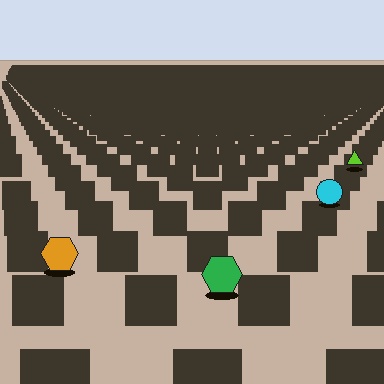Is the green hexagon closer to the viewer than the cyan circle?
Yes. The green hexagon is closer — you can tell from the texture gradient: the ground texture is coarser near it.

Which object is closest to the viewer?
The green hexagon is closest. The texture marks near it are larger and more spread out.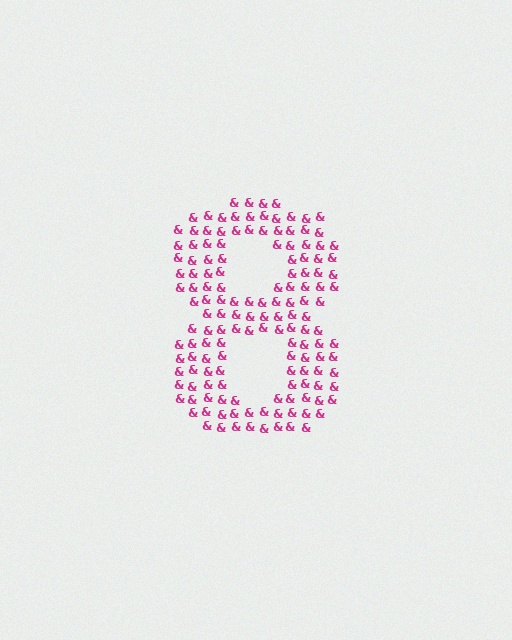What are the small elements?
The small elements are ampersands.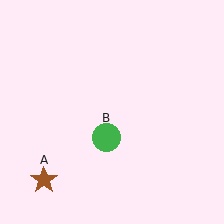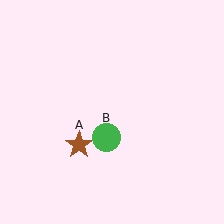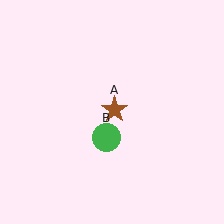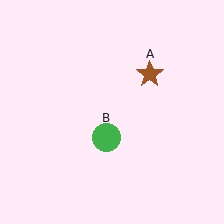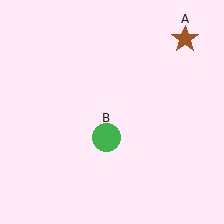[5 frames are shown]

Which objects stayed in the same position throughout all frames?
Green circle (object B) remained stationary.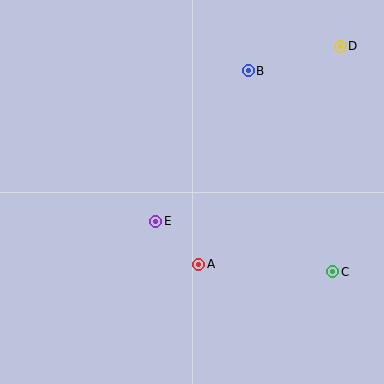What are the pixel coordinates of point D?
Point D is at (340, 46).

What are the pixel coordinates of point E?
Point E is at (156, 221).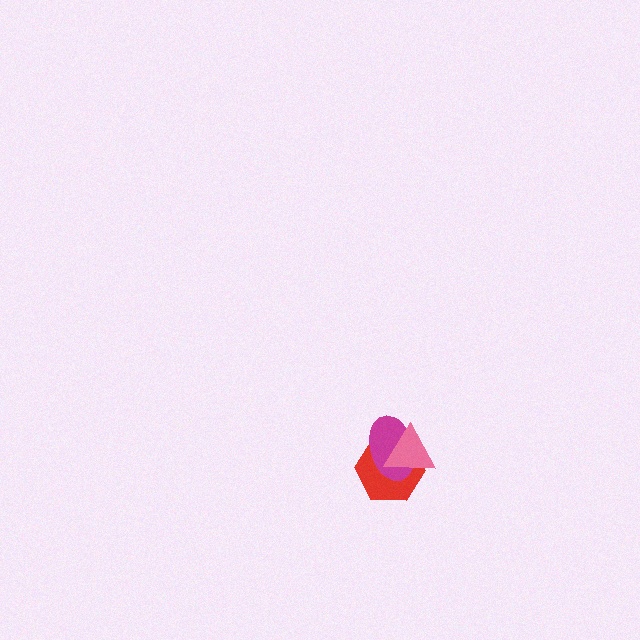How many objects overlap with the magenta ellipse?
2 objects overlap with the magenta ellipse.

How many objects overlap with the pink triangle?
2 objects overlap with the pink triangle.